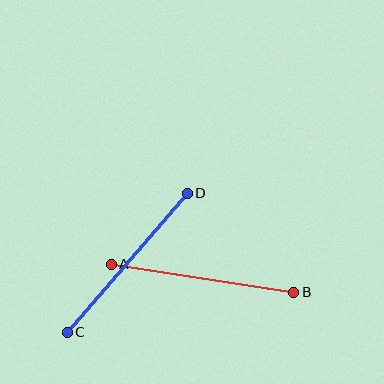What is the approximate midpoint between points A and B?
The midpoint is at approximately (203, 278) pixels.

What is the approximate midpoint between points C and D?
The midpoint is at approximately (127, 263) pixels.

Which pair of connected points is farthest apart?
Points A and B are farthest apart.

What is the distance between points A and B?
The distance is approximately 185 pixels.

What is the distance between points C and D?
The distance is approximately 184 pixels.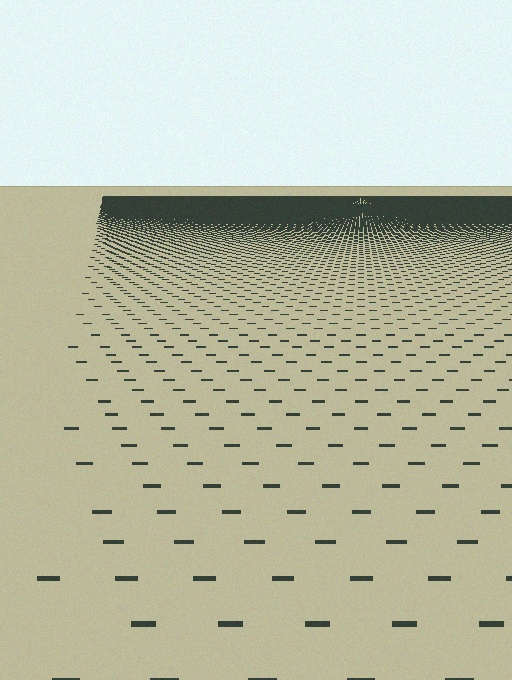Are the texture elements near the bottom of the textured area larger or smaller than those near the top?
Larger. Near the bottom, elements are closer to the viewer and appear at a bigger on-screen size.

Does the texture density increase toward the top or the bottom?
Density increases toward the top.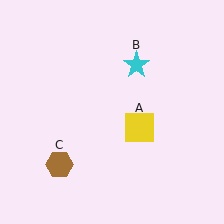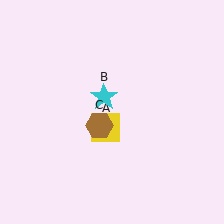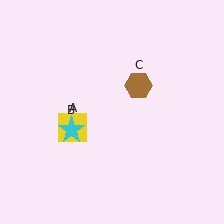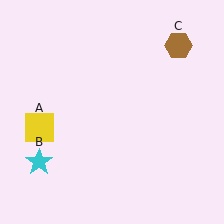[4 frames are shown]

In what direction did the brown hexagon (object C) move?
The brown hexagon (object C) moved up and to the right.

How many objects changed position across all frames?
3 objects changed position: yellow square (object A), cyan star (object B), brown hexagon (object C).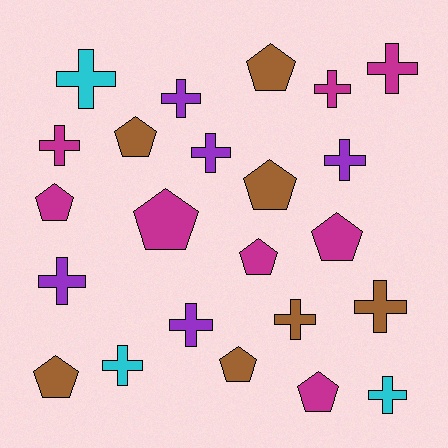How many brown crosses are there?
There are 2 brown crosses.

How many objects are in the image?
There are 23 objects.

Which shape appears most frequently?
Cross, with 13 objects.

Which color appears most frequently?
Magenta, with 8 objects.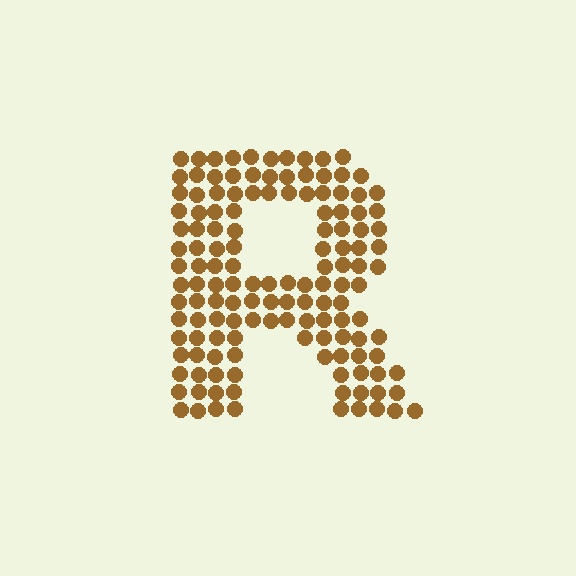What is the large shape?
The large shape is the letter R.